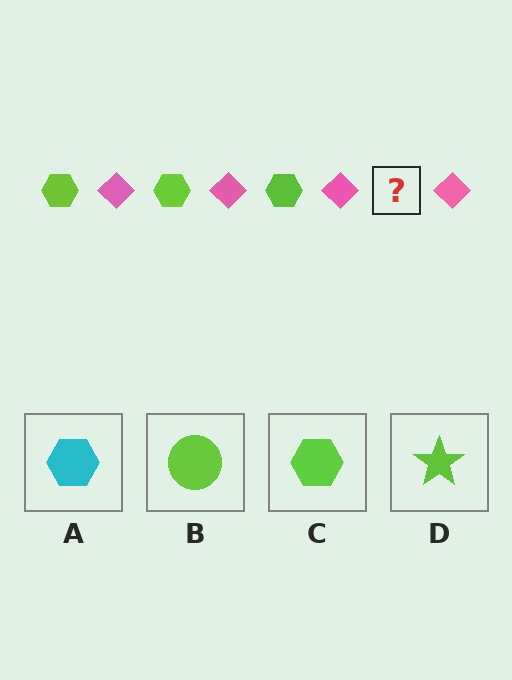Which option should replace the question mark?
Option C.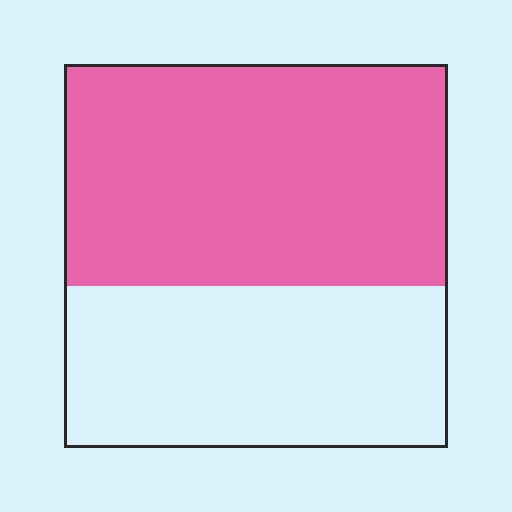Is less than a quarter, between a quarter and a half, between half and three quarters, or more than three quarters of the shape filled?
Between half and three quarters.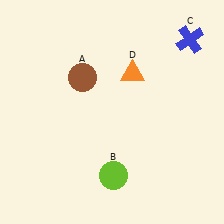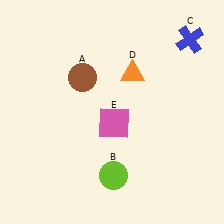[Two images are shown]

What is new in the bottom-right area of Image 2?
A pink square (E) was added in the bottom-right area of Image 2.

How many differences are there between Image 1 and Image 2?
There is 1 difference between the two images.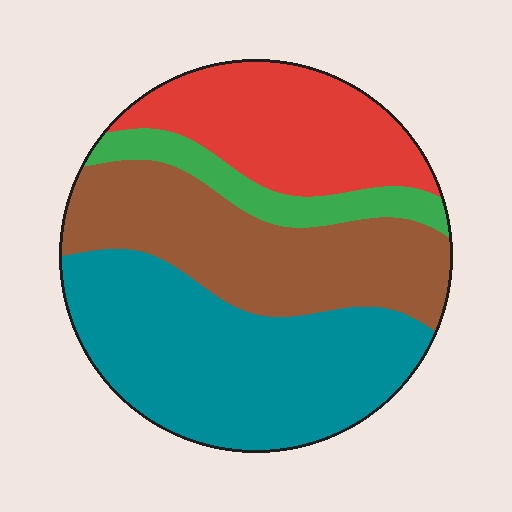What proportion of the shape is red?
Red takes up less than a quarter of the shape.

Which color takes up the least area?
Green, at roughly 10%.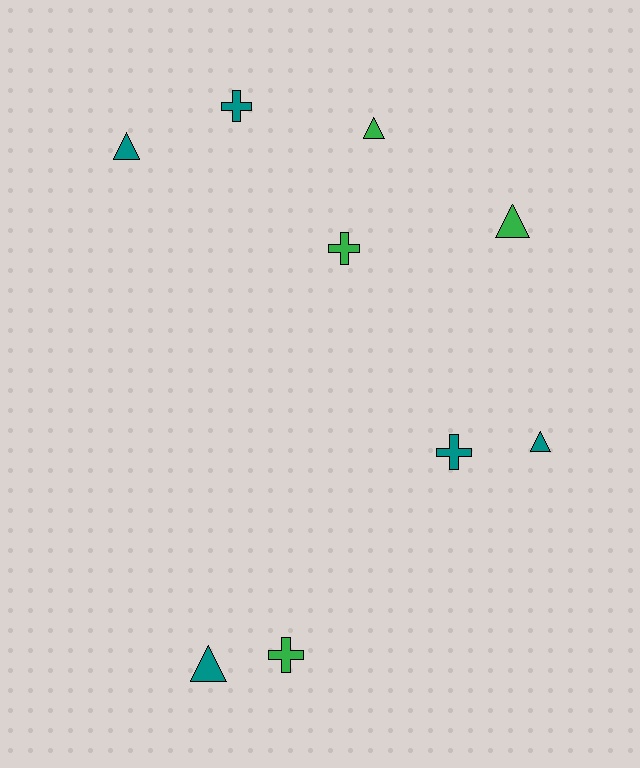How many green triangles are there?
There are 2 green triangles.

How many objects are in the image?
There are 9 objects.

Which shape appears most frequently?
Triangle, with 5 objects.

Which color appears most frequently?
Teal, with 5 objects.